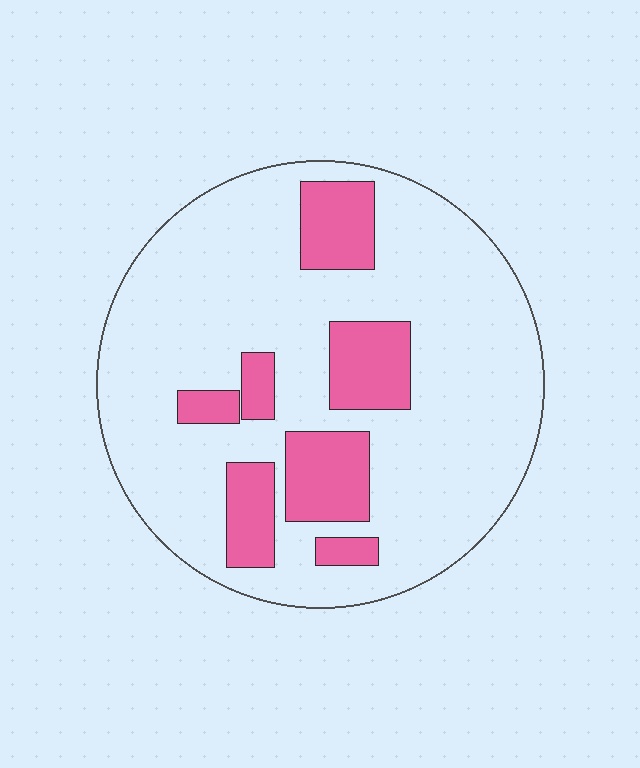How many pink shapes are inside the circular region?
7.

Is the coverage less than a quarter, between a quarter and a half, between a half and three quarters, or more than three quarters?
Less than a quarter.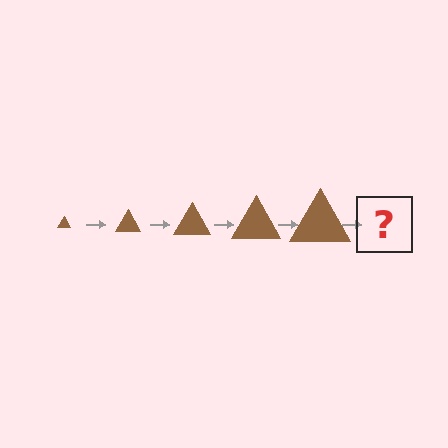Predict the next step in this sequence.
The next step is a brown triangle, larger than the previous one.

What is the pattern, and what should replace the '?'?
The pattern is that the triangle gets progressively larger each step. The '?' should be a brown triangle, larger than the previous one.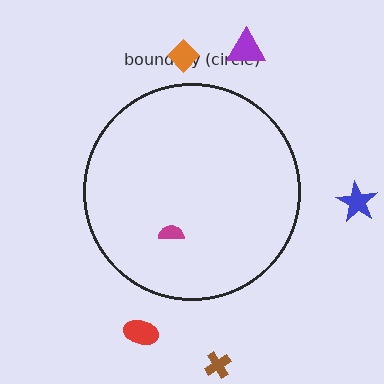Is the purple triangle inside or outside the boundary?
Outside.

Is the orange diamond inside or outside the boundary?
Outside.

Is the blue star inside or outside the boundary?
Outside.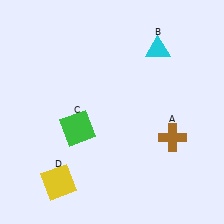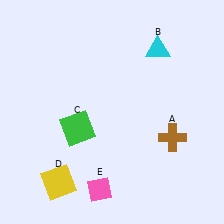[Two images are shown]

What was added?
A pink diamond (E) was added in Image 2.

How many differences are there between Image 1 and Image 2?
There is 1 difference between the two images.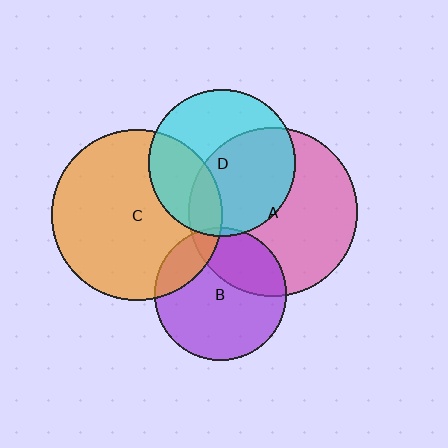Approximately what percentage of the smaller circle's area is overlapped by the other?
Approximately 5%.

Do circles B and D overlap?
Yes.